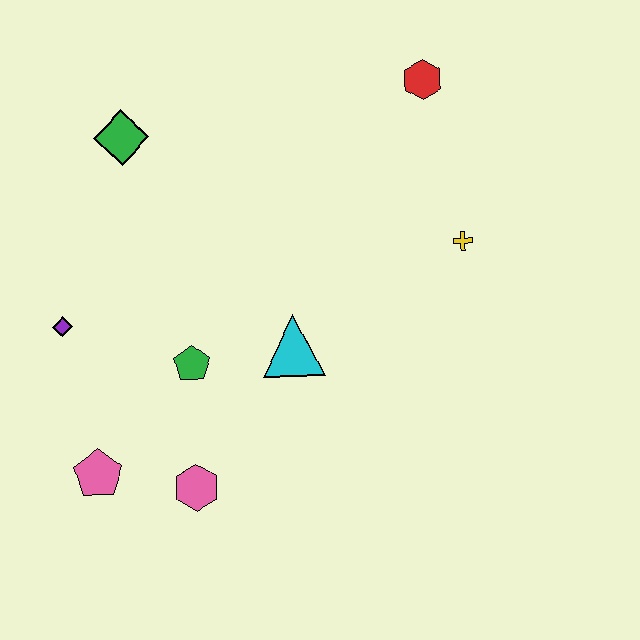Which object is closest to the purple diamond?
The green pentagon is closest to the purple diamond.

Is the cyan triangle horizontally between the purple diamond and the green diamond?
No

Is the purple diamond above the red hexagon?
No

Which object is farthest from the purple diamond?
The red hexagon is farthest from the purple diamond.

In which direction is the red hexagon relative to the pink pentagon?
The red hexagon is above the pink pentagon.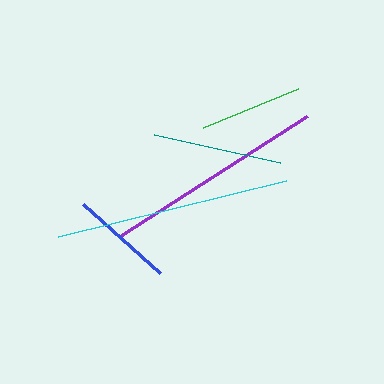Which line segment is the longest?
The cyan line is the longest at approximately 235 pixels.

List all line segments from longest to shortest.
From longest to shortest: cyan, purple, teal, blue, green.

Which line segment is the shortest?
The green line is the shortest at approximately 103 pixels.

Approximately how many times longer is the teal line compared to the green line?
The teal line is approximately 1.3 times the length of the green line.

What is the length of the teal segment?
The teal segment is approximately 129 pixels long.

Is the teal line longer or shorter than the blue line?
The teal line is longer than the blue line.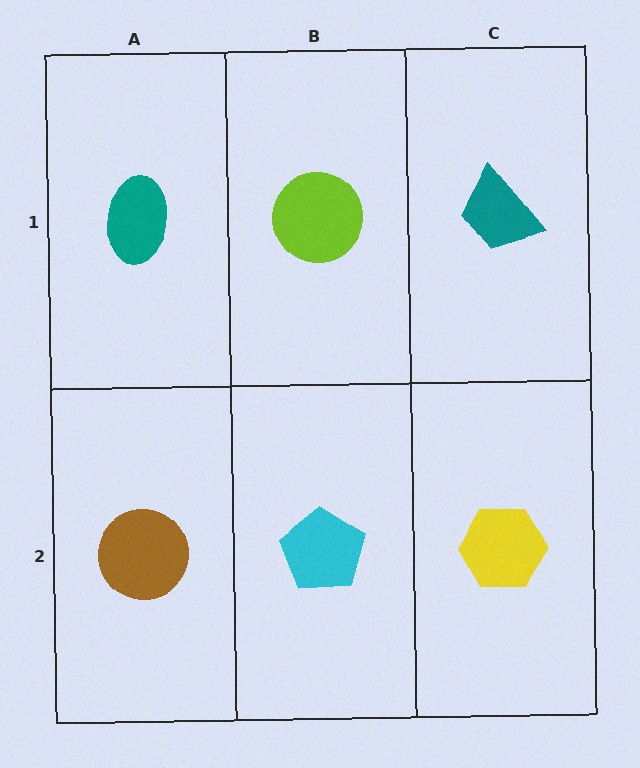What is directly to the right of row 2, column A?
A cyan pentagon.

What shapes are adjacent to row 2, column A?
A teal ellipse (row 1, column A), a cyan pentagon (row 2, column B).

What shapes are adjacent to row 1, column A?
A brown circle (row 2, column A), a lime circle (row 1, column B).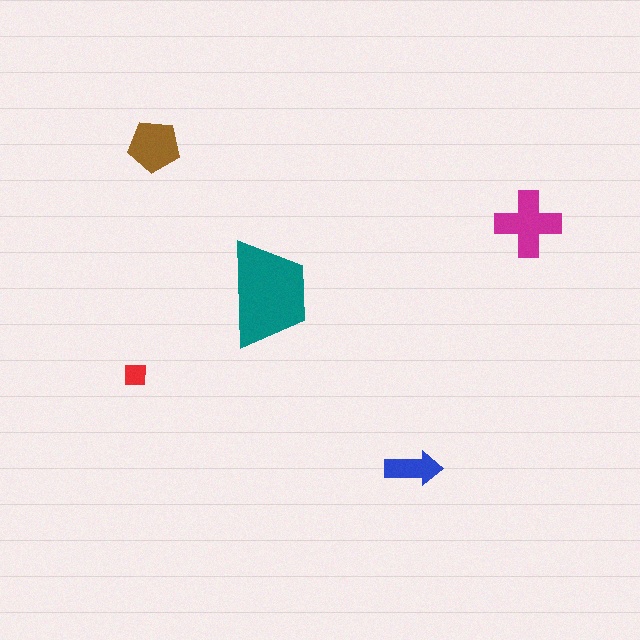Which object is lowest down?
The blue arrow is bottommost.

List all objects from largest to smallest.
The teal trapezoid, the magenta cross, the brown pentagon, the blue arrow, the red square.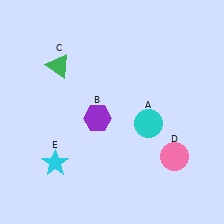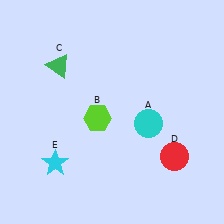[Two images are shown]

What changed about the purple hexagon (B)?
In Image 1, B is purple. In Image 2, it changed to lime.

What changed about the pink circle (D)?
In Image 1, D is pink. In Image 2, it changed to red.